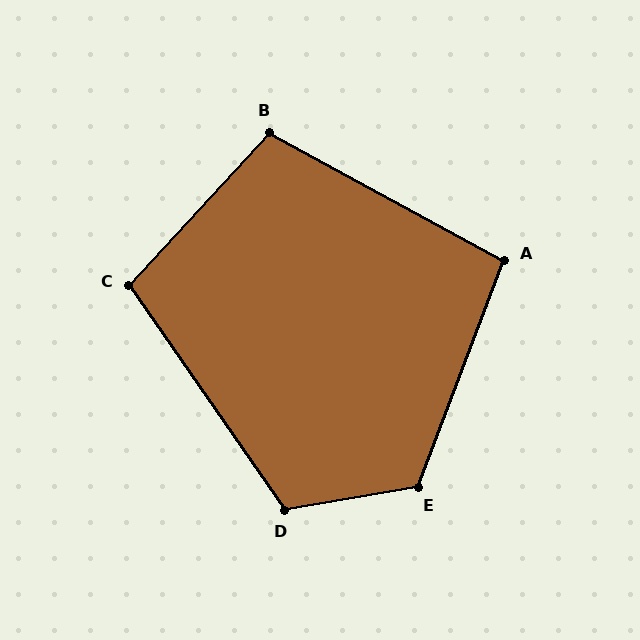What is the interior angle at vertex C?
Approximately 103 degrees (obtuse).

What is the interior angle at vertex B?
Approximately 104 degrees (obtuse).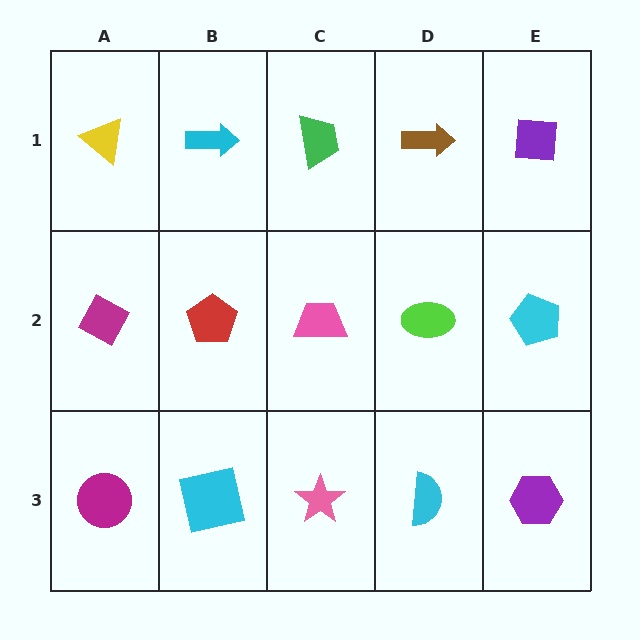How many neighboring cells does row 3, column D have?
3.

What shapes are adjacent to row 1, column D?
A lime ellipse (row 2, column D), a green trapezoid (row 1, column C), a purple square (row 1, column E).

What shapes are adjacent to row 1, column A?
A magenta diamond (row 2, column A), a cyan arrow (row 1, column B).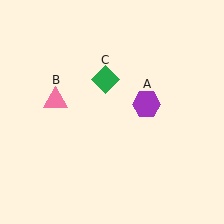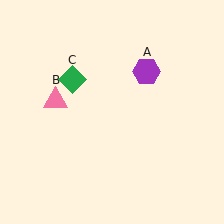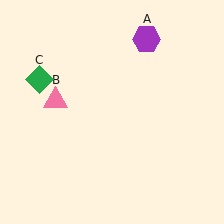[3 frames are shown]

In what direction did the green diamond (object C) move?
The green diamond (object C) moved left.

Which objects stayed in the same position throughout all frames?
Pink triangle (object B) remained stationary.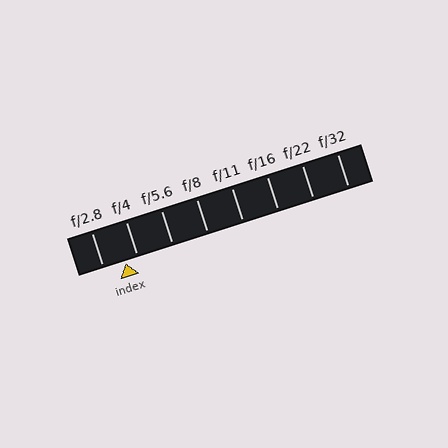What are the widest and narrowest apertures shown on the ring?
The widest aperture shown is f/2.8 and the narrowest is f/32.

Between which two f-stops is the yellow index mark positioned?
The index mark is between f/2.8 and f/4.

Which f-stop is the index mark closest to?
The index mark is closest to f/4.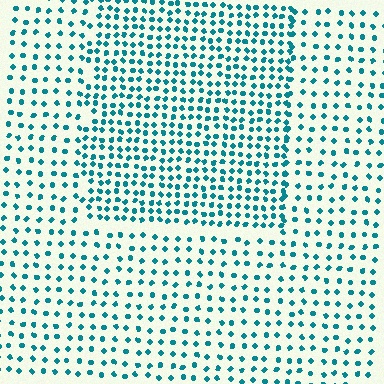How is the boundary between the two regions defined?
The boundary is defined by a change in element density (approximately 1.8x ratio). All elements are the same color, size, and shape.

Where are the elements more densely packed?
The elements are more densely packed inside the rectangle boundary.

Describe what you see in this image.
The image contains small teal elements arranged at two different densities. A rectangle-shaped region is visible where the elements are more densely packed than the surrounding area.